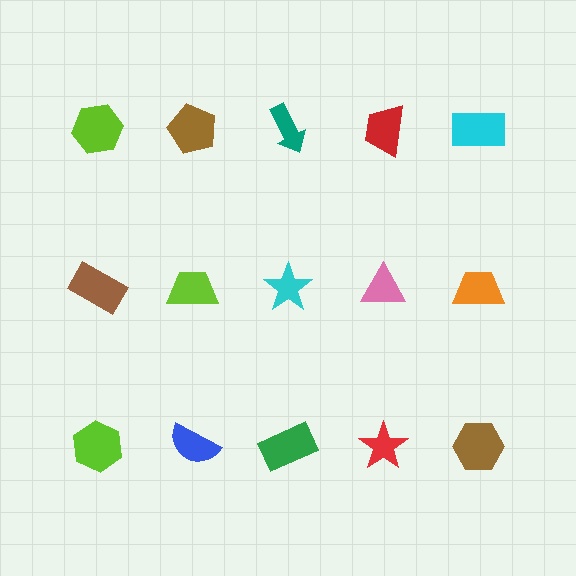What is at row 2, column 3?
A cyan star.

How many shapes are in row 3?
5 shapes.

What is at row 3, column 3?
A green rectangle.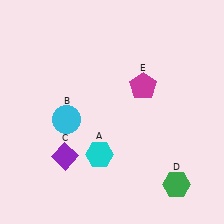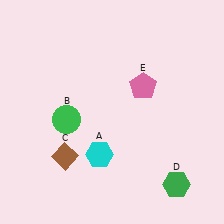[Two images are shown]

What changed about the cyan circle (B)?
In Image 1, B is cyan. In Image 2, it changed to green.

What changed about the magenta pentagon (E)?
In Image 1, E is magenta. In Image 2, it changed to pink.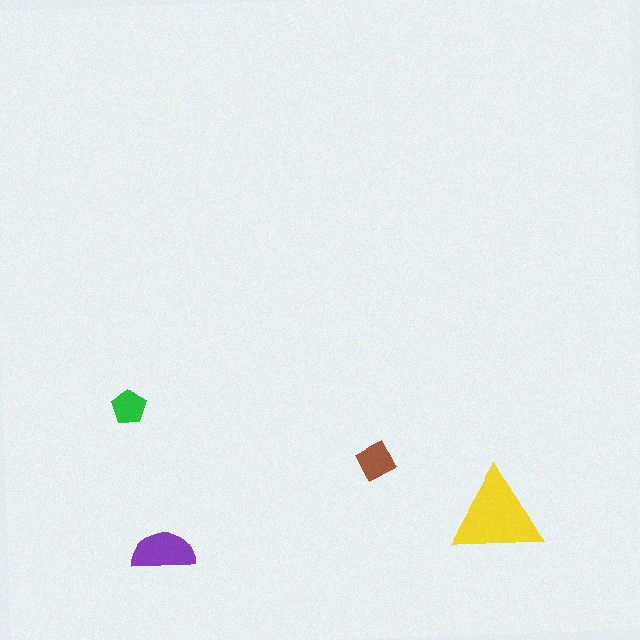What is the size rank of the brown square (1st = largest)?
3rd.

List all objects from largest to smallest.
The yellow triangle, the purple semicircle, the brown square, the green pentagon.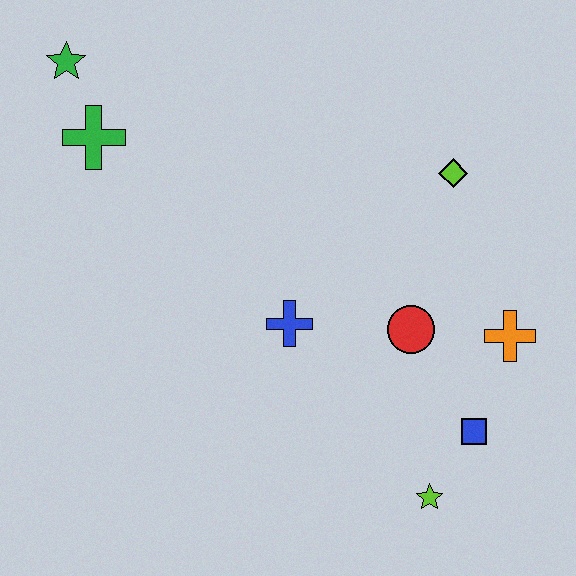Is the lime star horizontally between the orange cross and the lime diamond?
No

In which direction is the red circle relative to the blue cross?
The red circle is to the right of the blue cross.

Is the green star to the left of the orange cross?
Yes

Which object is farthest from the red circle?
The green star is farthest from the red circle.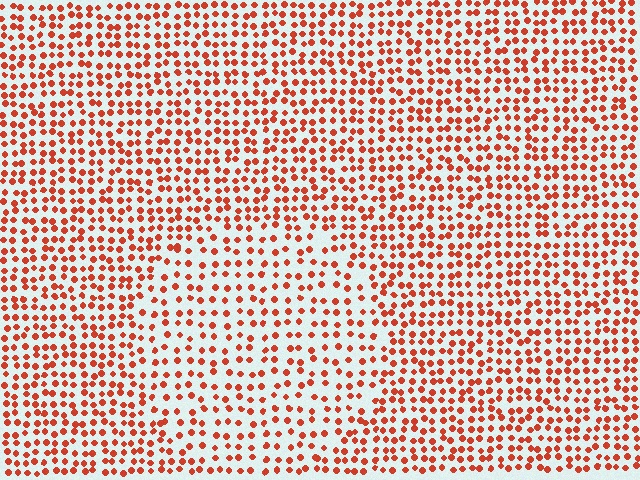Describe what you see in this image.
The image contains small red elements arranged at two different densities. A circle-shaped region is visible where the elements are less densely packed than the surrounding area.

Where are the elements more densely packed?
The elements are more densely packed outside the circle boundary.